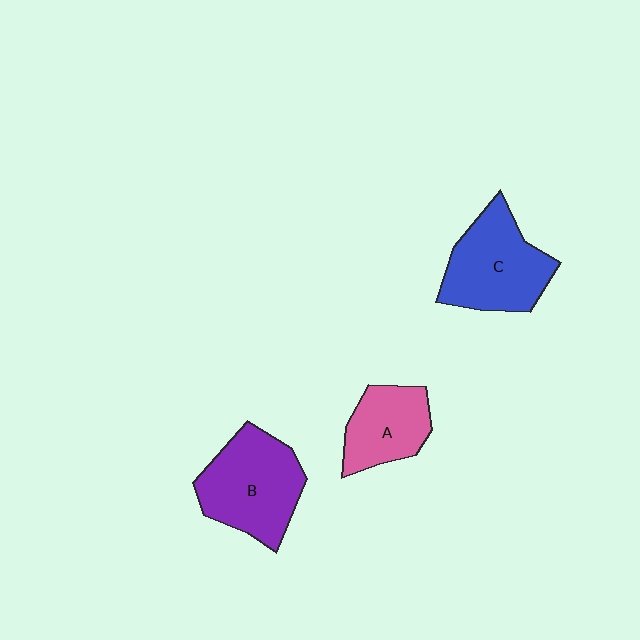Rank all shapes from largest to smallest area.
From largest to smallest: B (purple), C (blue), A (pink).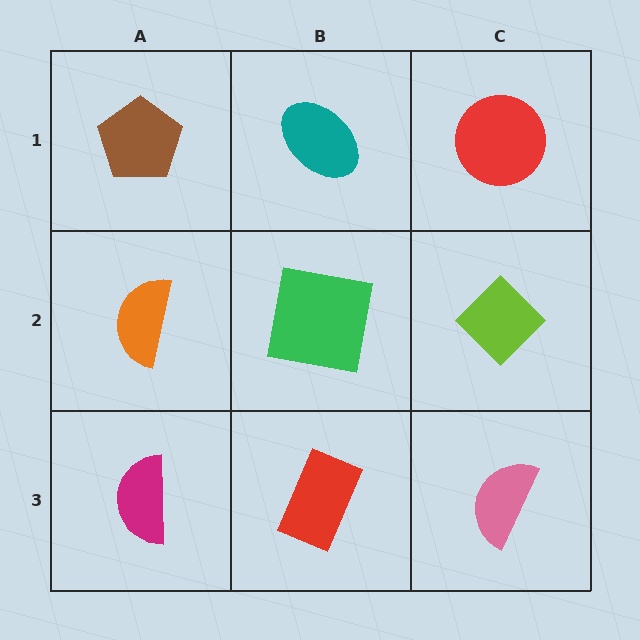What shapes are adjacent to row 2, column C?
A red circle (row 1, column C), a pink semicircle (row 3, column C), a green square (row 2, column B).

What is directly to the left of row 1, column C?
A teal ellipse.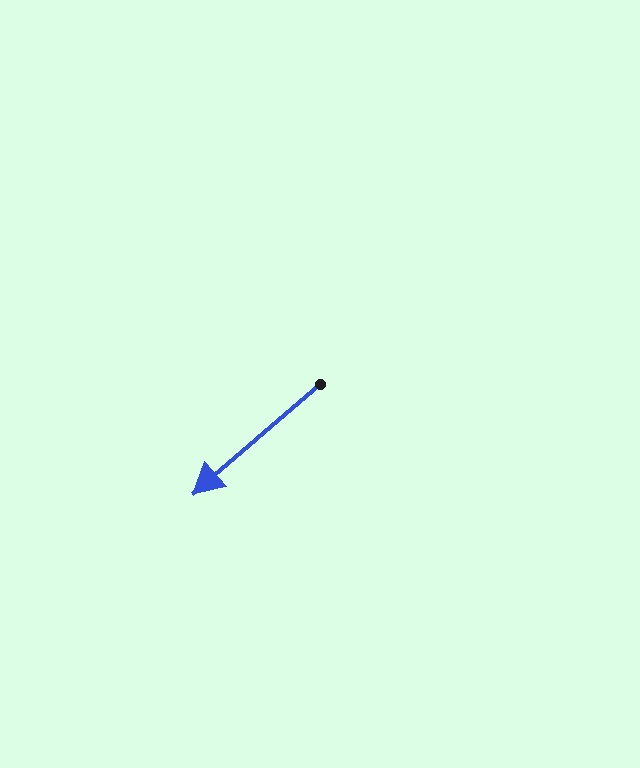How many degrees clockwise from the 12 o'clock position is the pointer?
Approximately 229 degrees.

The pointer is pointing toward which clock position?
Roughly 8 o'clock.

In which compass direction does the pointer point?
Southwest.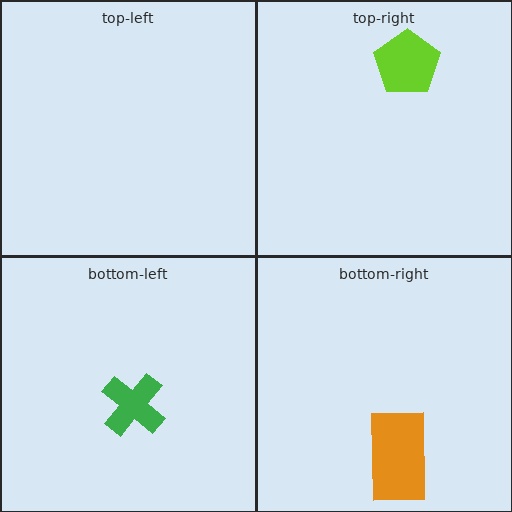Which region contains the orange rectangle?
The bottom-right region.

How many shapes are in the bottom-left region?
1.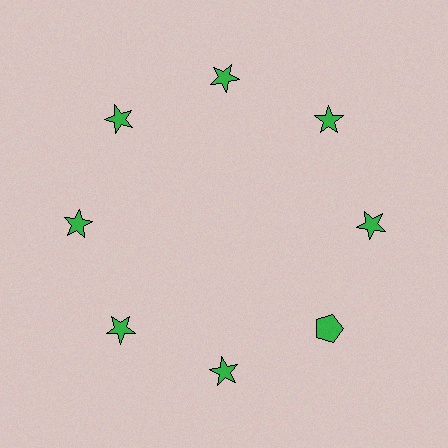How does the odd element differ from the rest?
It has a different shape: pentagon instead of star.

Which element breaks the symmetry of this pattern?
The green pentagon at roughly the 4 o'clock position breaks the symmetry. All other shapes are green stars.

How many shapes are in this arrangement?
There are 8 shapes arranged in a ring pattern.